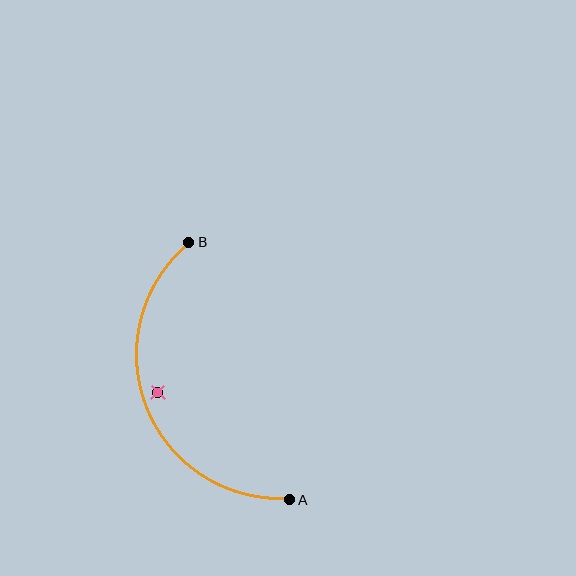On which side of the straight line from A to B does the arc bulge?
The arc bulges to the left of the straight line connecting A and B.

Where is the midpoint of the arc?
The arc midpoint is the point on the curve farthest from the straight line joining A and B. It sits to the left of that line.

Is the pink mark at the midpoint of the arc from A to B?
No — the pink mark does not lie on the arc at all. It sits slightly inside the curve.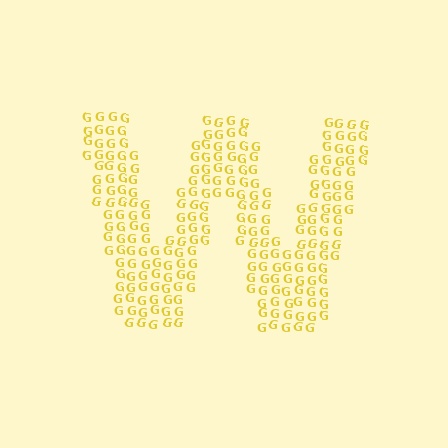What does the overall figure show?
The overall figure shows the letter W.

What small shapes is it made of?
It is made of small letter G's.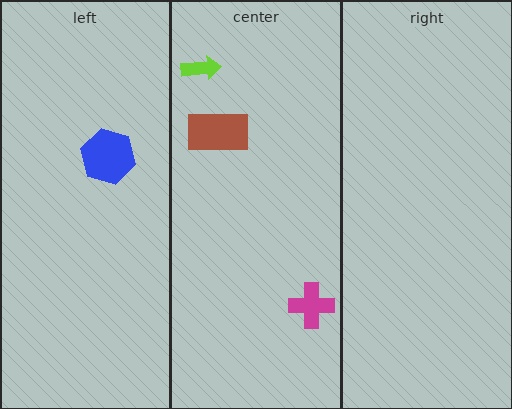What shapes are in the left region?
The blue hexagon.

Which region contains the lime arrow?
The center region.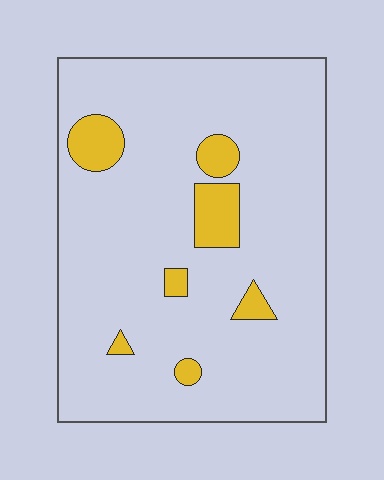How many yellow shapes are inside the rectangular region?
7.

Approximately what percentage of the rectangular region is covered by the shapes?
Approximately 10%.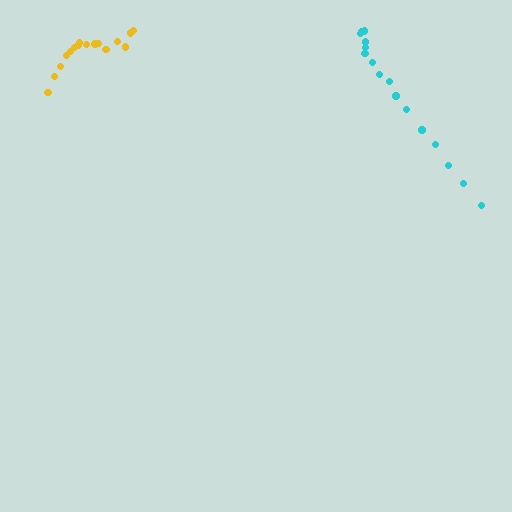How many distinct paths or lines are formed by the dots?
There are 2 distinct paths.